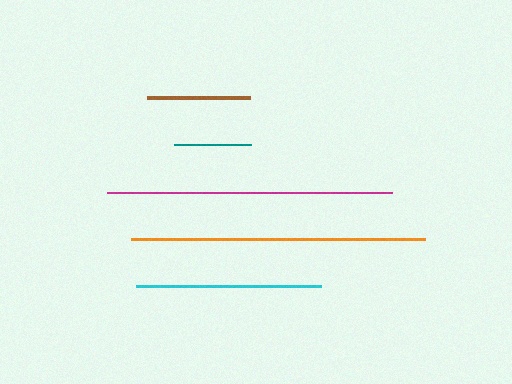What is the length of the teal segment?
The teal segment is approximately 77 pixels long.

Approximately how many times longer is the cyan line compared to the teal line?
The cyan line is approximately 2.4 times the length of the teal line.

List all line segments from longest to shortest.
From longest to shortest: orange, magenta, cyan, brown, teal.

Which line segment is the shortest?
The teal line is the shortest at approximately 77 pixels.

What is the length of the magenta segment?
The magenta segment is approximately 285 pixels long.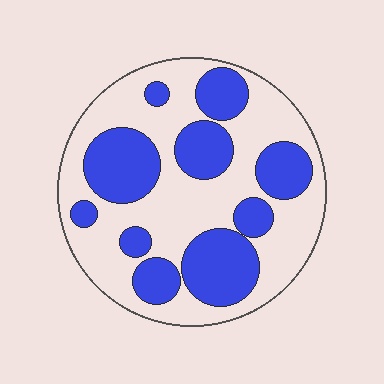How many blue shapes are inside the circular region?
10.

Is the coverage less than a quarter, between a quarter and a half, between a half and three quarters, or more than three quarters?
Between a quarter and a half.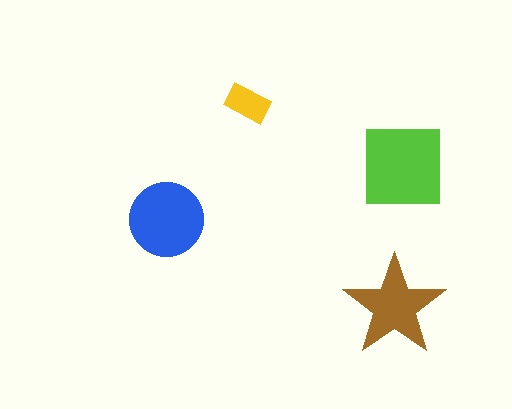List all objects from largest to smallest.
The lime square, the blue circle, the brown star, the yellow rectangle.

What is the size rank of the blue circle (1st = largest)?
2nd.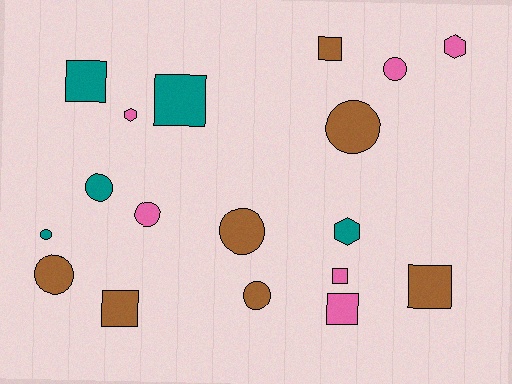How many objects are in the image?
There are 18 objects.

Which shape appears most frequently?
Circle, with 8 objects.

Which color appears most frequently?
Brown, with 7 objects.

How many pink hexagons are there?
There are 2 pink hexagons.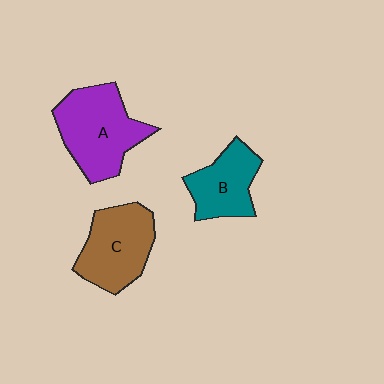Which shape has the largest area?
Shape A (purple).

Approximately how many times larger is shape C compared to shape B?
Approximately 1.3 times.